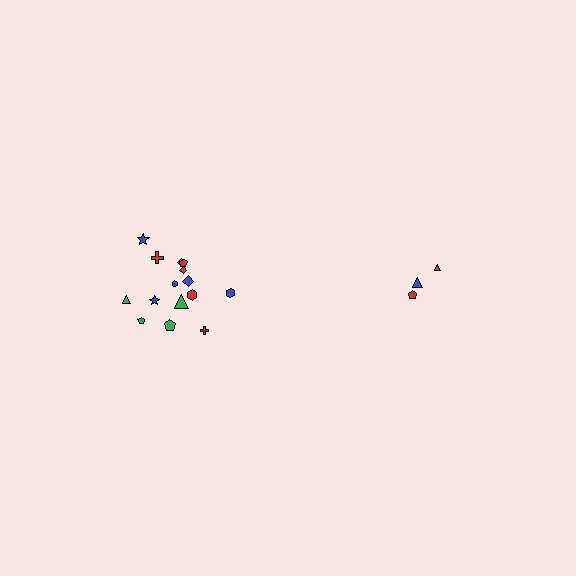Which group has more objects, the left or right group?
The left group.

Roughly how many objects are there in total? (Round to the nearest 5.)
Roughly 20 objects in total.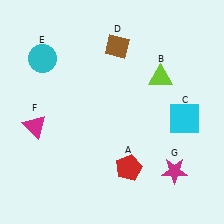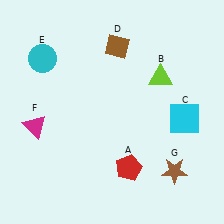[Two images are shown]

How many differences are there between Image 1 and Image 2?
There is 1 difference between the two images.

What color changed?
The star (G) changed from magenta in Image 1 to brown in Image 2.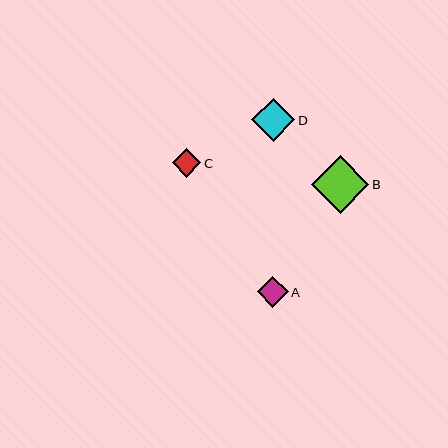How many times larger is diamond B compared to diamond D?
Diamond B is approximately 1.3 times the size of diamond D.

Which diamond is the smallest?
Diamond C is the smallest with a size of approximately 29 pixels.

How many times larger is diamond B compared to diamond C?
Diamond B is approximately 2.0 times the size of diamond C.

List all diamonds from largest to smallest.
From largest to smallest: B, D, A, C.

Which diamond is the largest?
Diamond B is the largest with a size of approximately 57 pixels.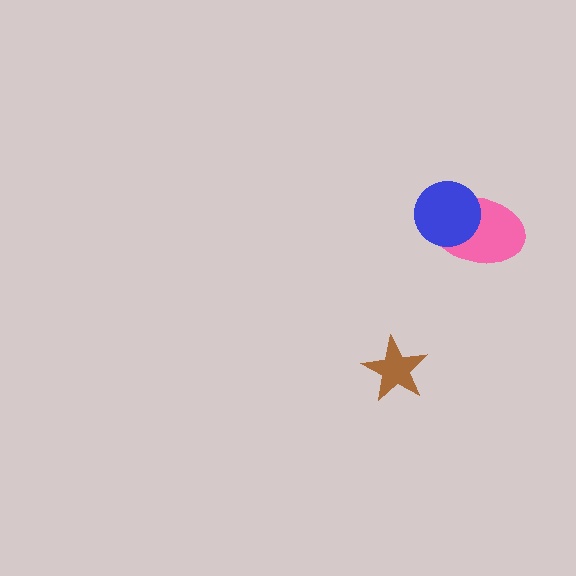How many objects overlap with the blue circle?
1 object overlaps with the blue circle.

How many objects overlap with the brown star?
0 objects overlap with the brown star.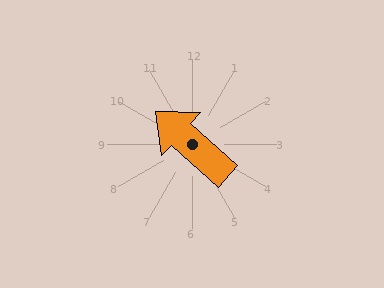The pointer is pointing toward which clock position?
Roughly 10 o'clock.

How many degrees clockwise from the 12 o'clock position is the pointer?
Approximately 312 degrees.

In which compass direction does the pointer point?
Northwest.